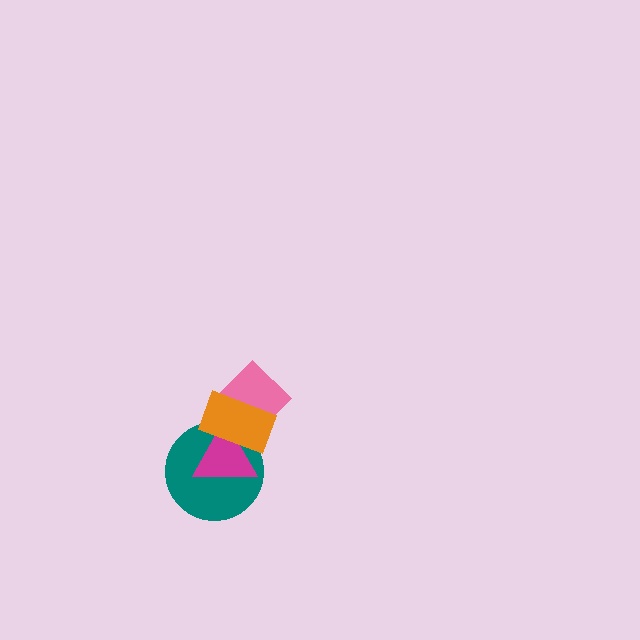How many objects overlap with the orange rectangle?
3 objects overlap with the orange rectangle.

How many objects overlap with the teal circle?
2 objects overlap with the teal circle.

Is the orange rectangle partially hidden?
No, no other shape covers it.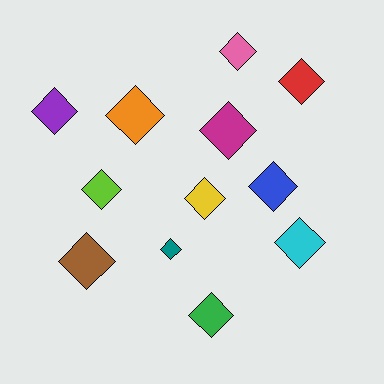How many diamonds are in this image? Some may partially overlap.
There are 12 diamonds.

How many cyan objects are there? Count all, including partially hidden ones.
There is 1 cyan object.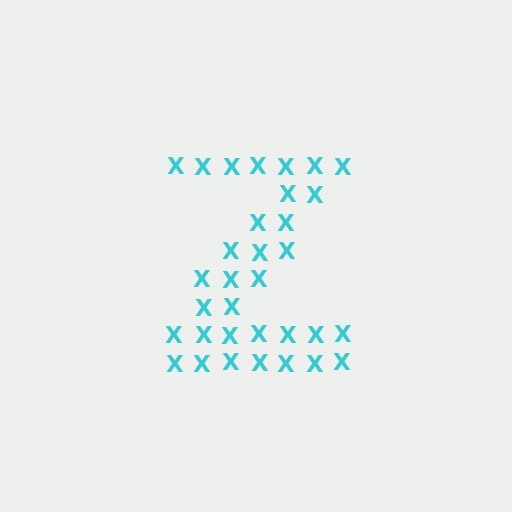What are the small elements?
The small elements are letter X's.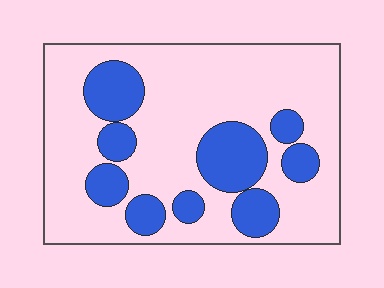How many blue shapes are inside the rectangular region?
9.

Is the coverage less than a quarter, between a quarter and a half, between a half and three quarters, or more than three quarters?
Between a quarter and a half.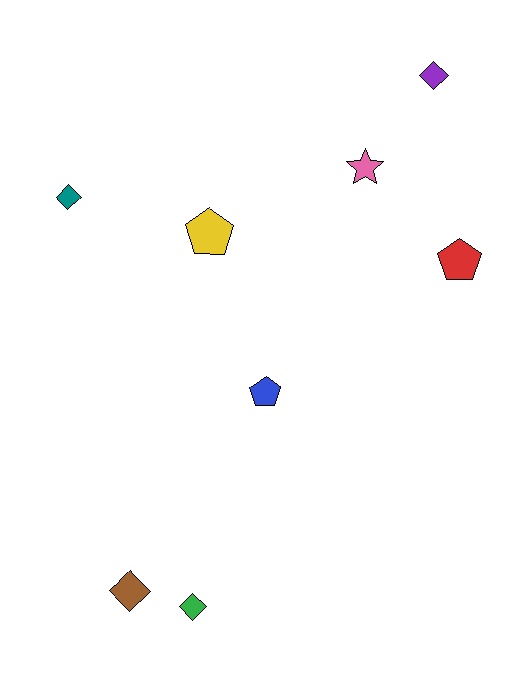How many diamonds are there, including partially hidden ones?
There are 4 diamonds.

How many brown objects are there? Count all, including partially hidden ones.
There is 1 brown object.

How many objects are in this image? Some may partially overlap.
There are 8 objects.